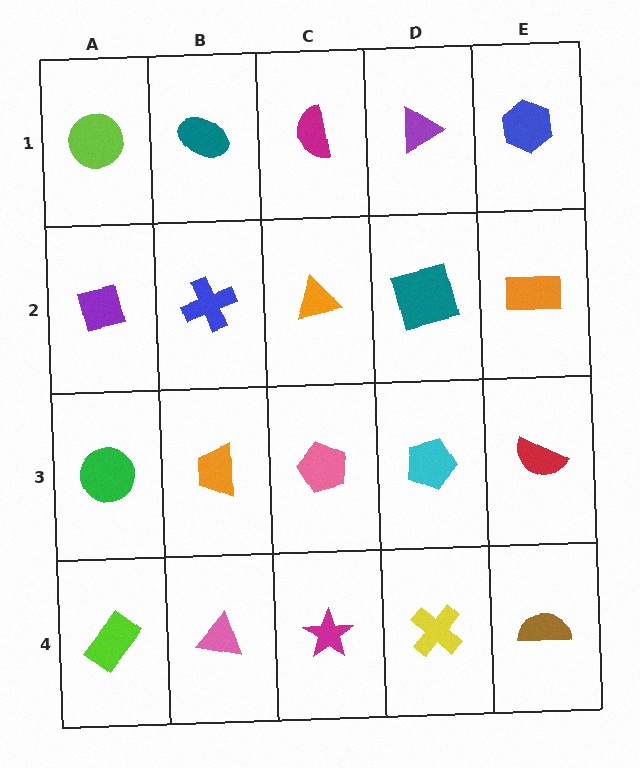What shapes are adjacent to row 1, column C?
An orange triangle (row 2, column C), a teal ellipse (row 1, column B), a purple triangle (row 1, column D).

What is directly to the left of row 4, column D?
A magenta star.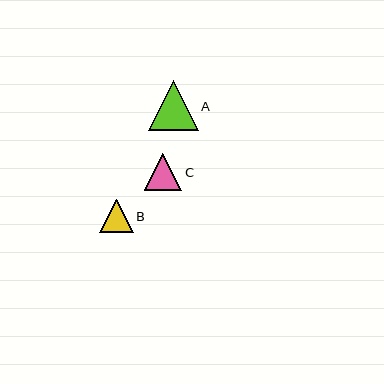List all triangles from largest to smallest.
From largest to smallest: A, C, B.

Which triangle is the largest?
Triangle A is the largest with a size of approximately 50 pixels.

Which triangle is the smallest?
Triangle B is the smallest with a size of approximately 34 pixels.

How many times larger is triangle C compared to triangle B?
Triangle C is approximately 1.1 times the size of triangle B.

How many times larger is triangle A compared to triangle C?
Triangle A is approximately 1.3 times the size of triangle C.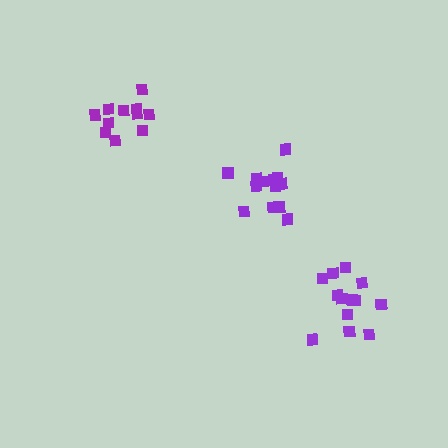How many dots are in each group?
Group 1: 11 dots, Group 2: 14 dots, Group 3: 15 dots (40 total).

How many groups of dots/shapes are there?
There are 3 groups.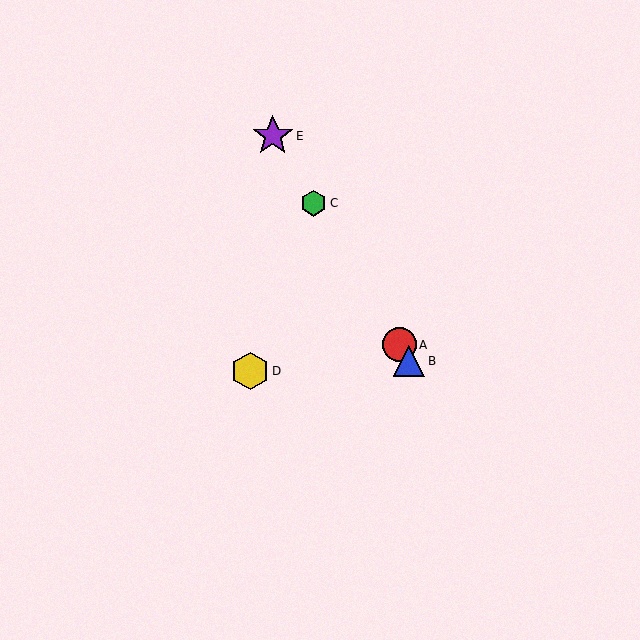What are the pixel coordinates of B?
Object B is at (409, 361).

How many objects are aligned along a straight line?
4 objects (A, B, C, E) are aligned along a straight line.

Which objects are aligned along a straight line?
Objects A, B, C, E are aligned along a straight line.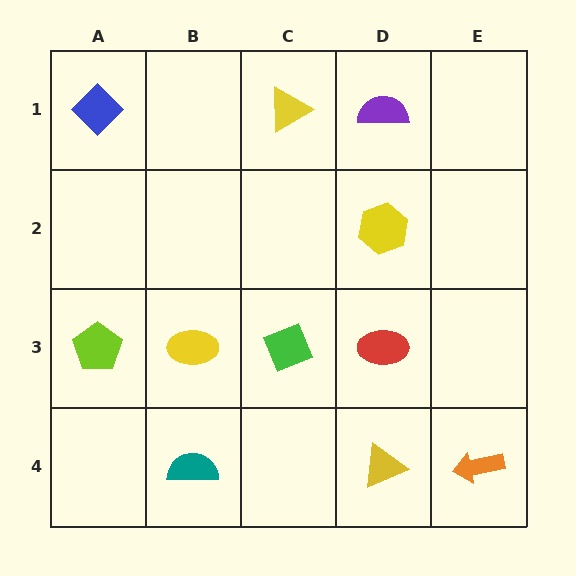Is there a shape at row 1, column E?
No, that cell is empty.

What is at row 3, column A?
A lime pentagon.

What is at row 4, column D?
A yellow triangle.